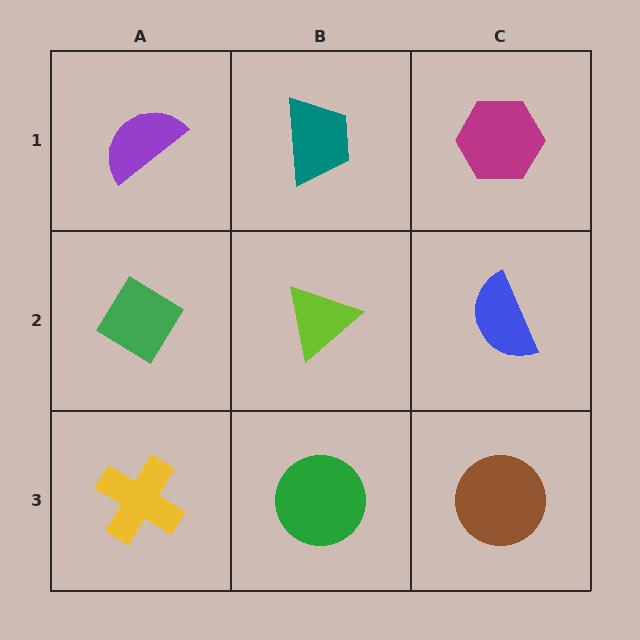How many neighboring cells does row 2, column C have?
3.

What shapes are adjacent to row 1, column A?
A green diamond (row 2, column A), a teal trapezoid (row 1, column B).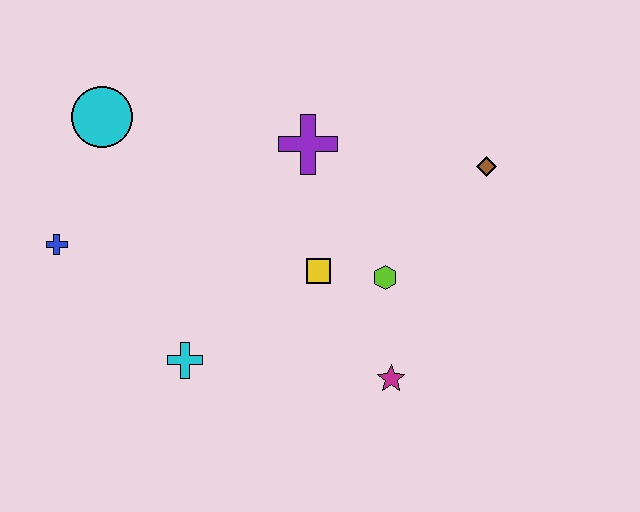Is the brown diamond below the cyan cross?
No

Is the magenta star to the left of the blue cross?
No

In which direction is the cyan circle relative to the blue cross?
The cyan circle is above the blue cross.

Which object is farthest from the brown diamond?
The blue cross is farthest from the brown diamond.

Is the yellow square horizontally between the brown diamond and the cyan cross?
Yes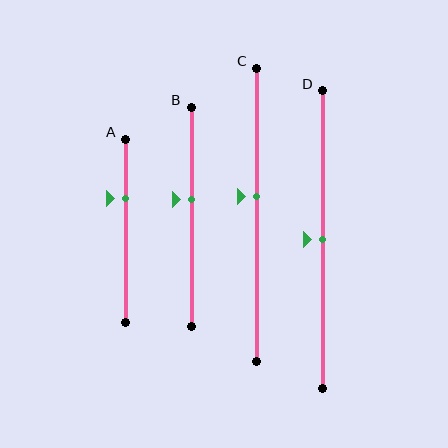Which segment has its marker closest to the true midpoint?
Segment D has its marker closest to the true midpoint.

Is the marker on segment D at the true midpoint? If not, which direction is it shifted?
Yes, the marker on segment D is at the true midpoint.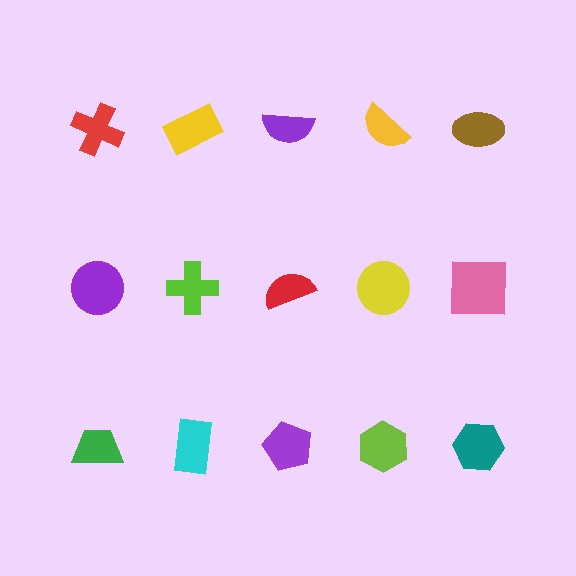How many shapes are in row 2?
5 shapes.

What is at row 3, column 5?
A teal hexagon.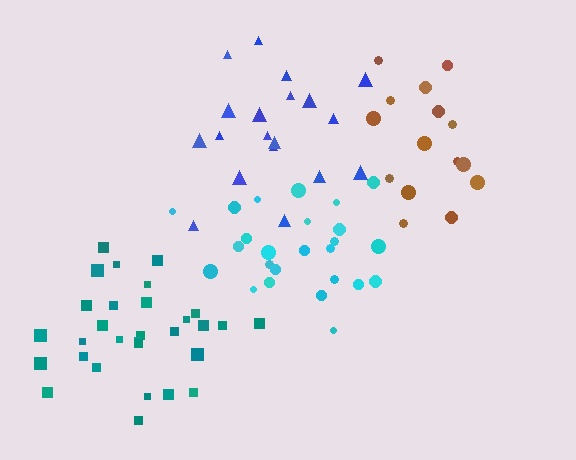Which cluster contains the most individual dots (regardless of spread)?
Teal (30).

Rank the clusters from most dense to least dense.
cyan, blue, teal, brown.